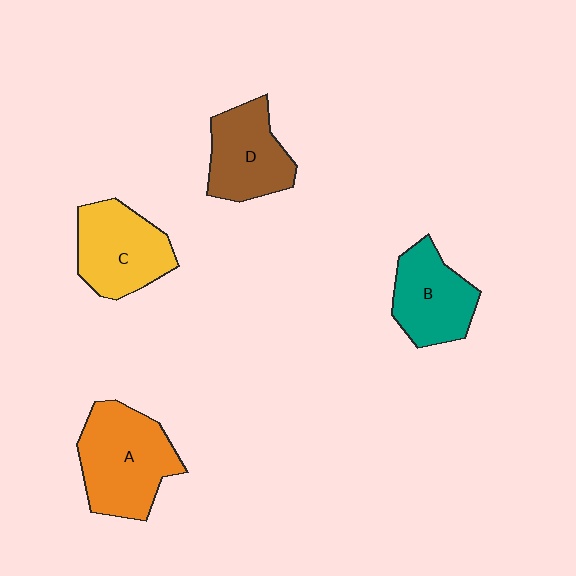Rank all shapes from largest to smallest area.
From largest to smallest: A (orange), C (yellow), D (brown), B (teal).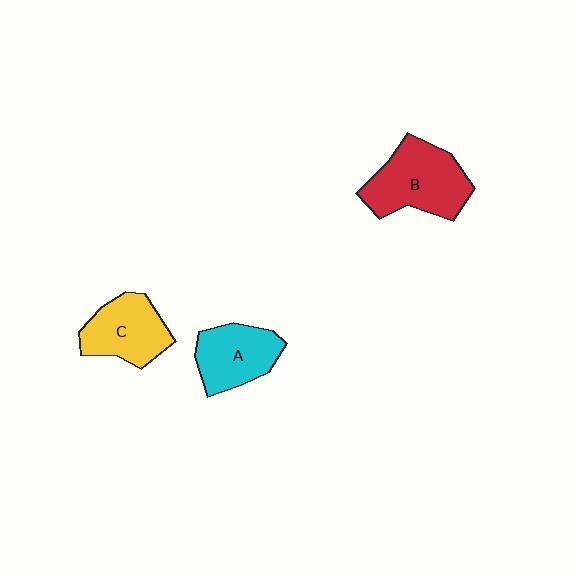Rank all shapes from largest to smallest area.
From largest to smallest: B (red), C (yellow), A (cyan).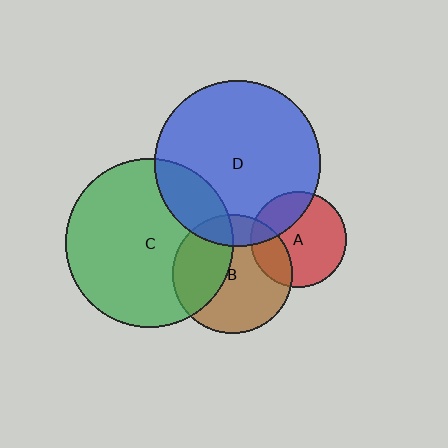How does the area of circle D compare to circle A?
Approximately 3.0 times.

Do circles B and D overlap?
Yes.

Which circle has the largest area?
Circle C (green).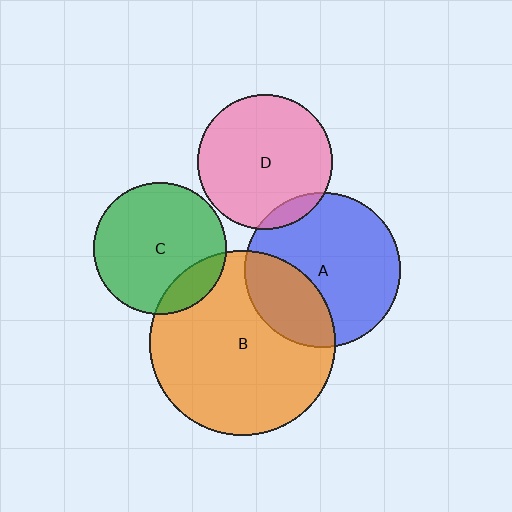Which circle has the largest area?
Circle B (orange).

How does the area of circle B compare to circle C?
Approximately 2.0 times.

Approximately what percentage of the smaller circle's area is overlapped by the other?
Approximately 10%.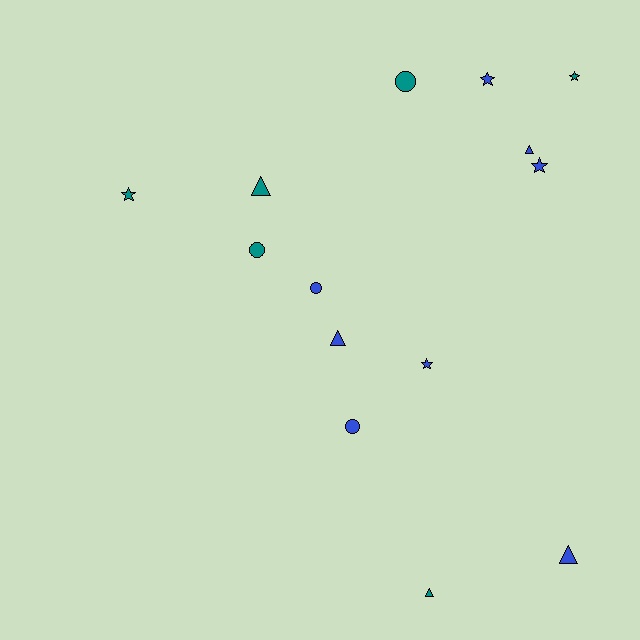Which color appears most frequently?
Blue, with 8 objects.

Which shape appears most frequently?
Triangle, with 5 objects.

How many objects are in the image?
There are 14 objects.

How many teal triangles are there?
There are 2 teal triangles.